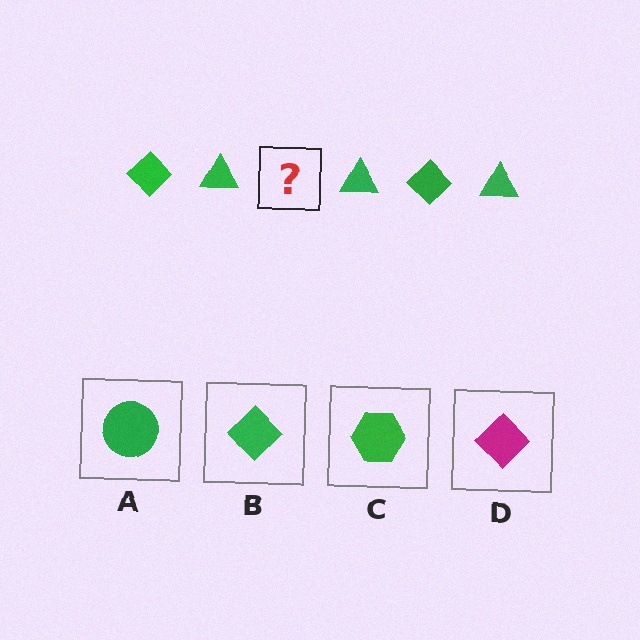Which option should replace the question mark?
Option B.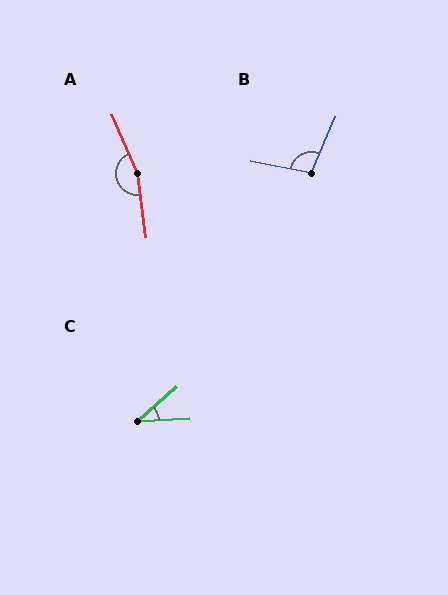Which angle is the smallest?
C, at approximately 39 degrees.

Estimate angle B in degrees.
Approximately 102 degrees.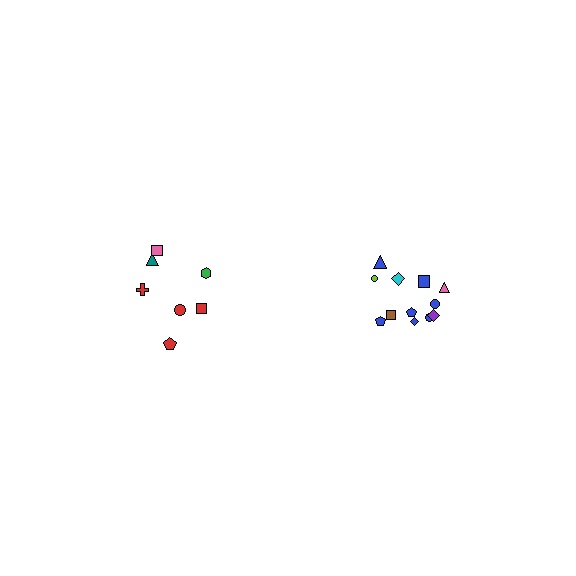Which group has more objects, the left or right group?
The right group.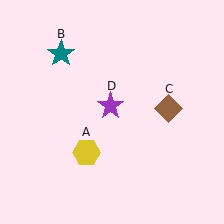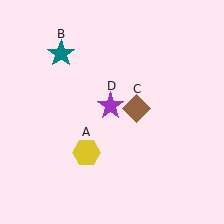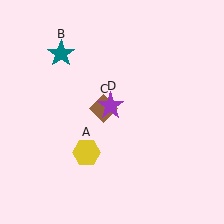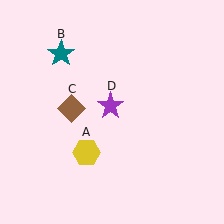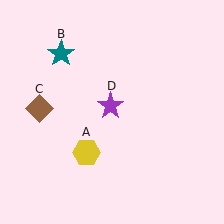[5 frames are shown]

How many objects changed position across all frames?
1 object changed position: brown diamond (object C).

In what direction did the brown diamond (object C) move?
The brown diamond (object C) moved left.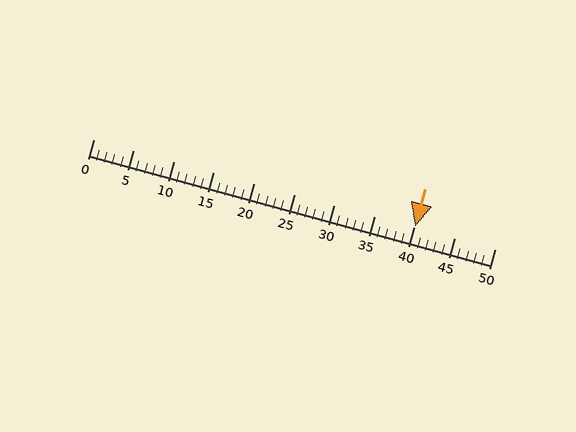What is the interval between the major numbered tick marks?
The major tick marks are spaced 5 units apart.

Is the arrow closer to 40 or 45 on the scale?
The arrow is closer to 40.